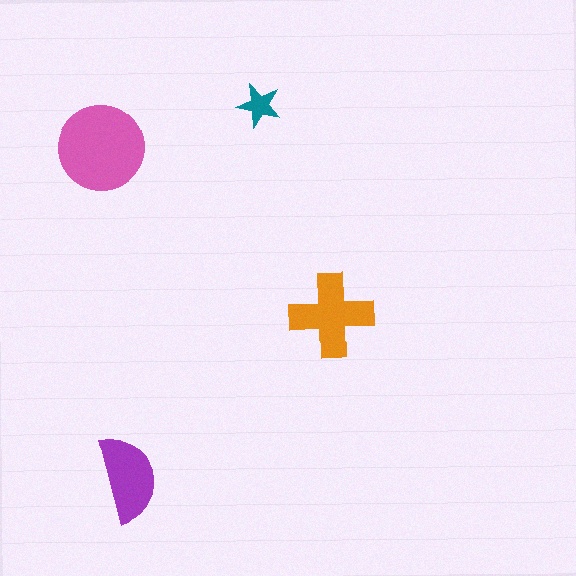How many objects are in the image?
There are 4 objects in the image.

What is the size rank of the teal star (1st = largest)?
4th.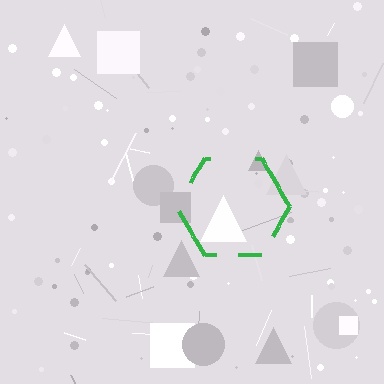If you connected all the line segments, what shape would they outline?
They would outline a hexagon.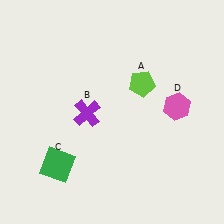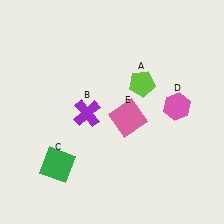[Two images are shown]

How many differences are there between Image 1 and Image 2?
There is 1 difference between the two images.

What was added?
A pink square (E) was added in Image 2.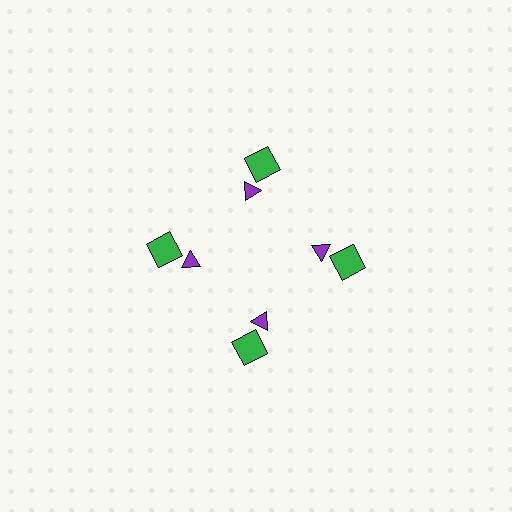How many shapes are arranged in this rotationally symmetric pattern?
There are 8 shapes, arranged in 4 groups of 2.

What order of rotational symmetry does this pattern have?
This pattern has 4-fold rotational symmetry.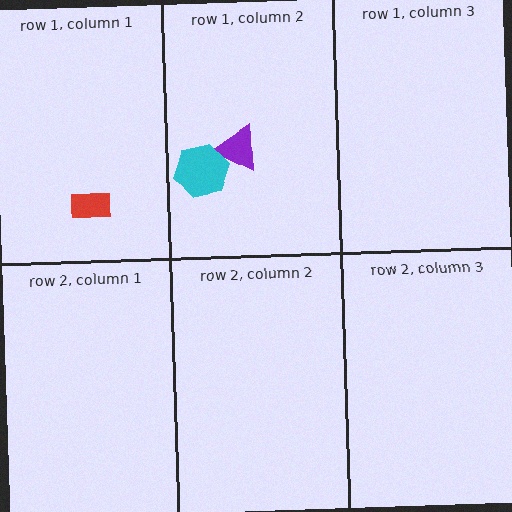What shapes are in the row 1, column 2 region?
The purple triangle, the cyan hexagon.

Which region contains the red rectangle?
The row 1, column 1 region.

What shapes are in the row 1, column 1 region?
The red rectangle.